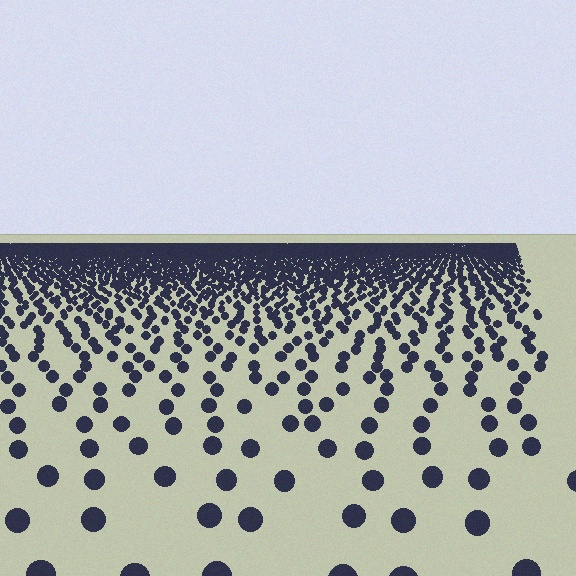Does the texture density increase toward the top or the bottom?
Density increases toward the top.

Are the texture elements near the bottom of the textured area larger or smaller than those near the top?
Larger. Near the bottom, elements are closer to the viewer and appear at a bigger on-screen size.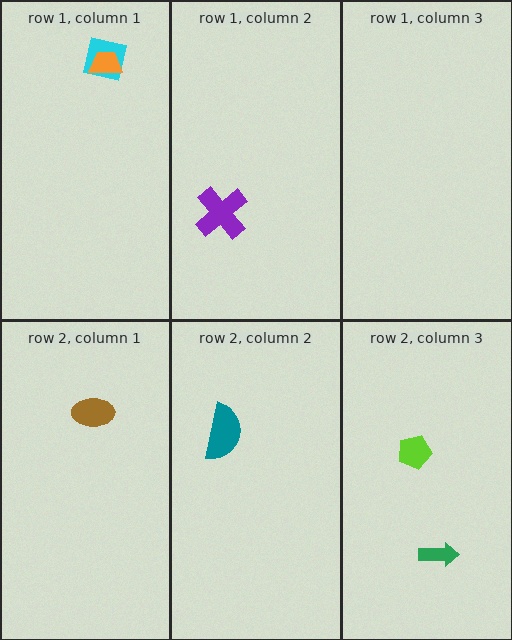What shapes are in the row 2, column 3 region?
The green arrow, the lime pentagon.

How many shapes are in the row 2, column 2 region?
1.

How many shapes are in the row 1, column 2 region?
1.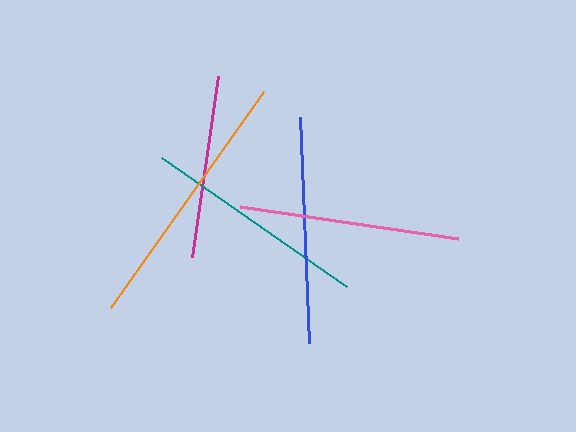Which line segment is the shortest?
The magenta line is the shortest at approximately 182 pixels.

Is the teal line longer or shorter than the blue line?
The blue line is longer than the teal line.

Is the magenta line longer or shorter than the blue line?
The blue line is longer than the magenta line.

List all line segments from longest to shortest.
From longest to shortest: orange, blue, teal, pink, magenta.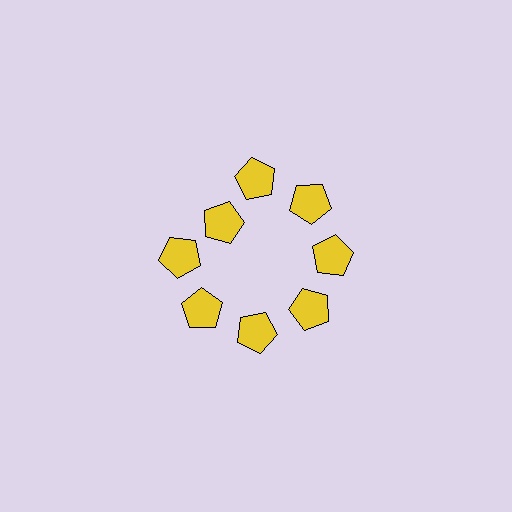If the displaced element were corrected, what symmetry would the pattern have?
It would have 8-fold rotational symmetry — the pattern would map onto itself every 45 degrees.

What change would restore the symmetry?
The symmetry would be restored by moving it outward, back onto the ring so that all 8 pentagons sit at equal angles and equal distance from the center.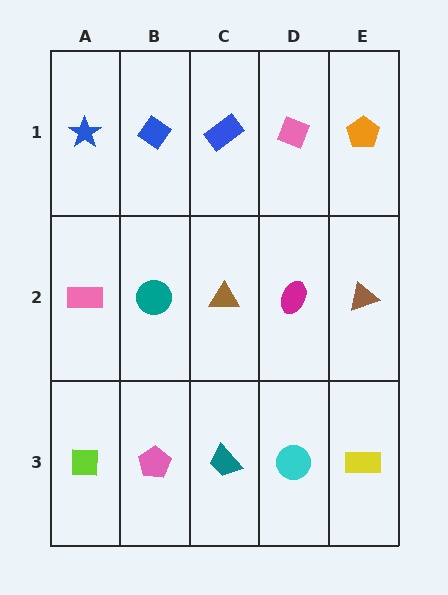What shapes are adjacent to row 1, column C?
A brown triangle (row 2, column C), a blue diamond (row 1, column B), a pink diamond (row 1, column D).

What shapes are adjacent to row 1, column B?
A teal circle (row 2, column B), a blue star (row 1, column A), a blue rectangle (row 1, column C).